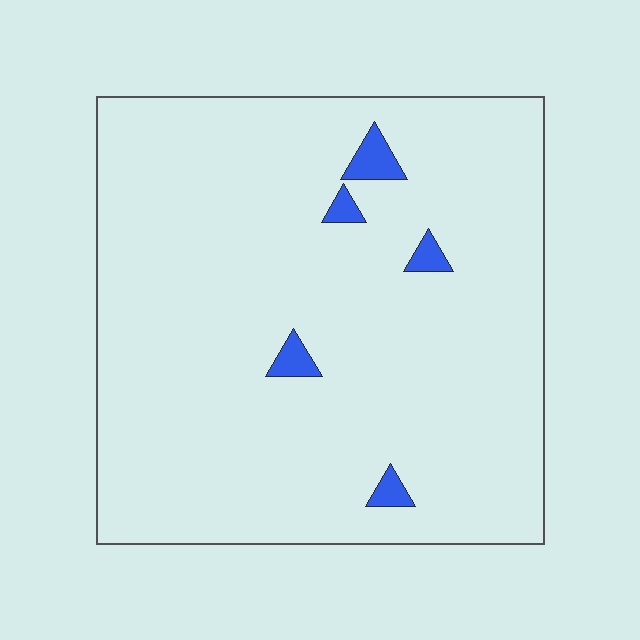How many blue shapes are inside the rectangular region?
5.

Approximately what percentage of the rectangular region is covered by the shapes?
Approximately 5%.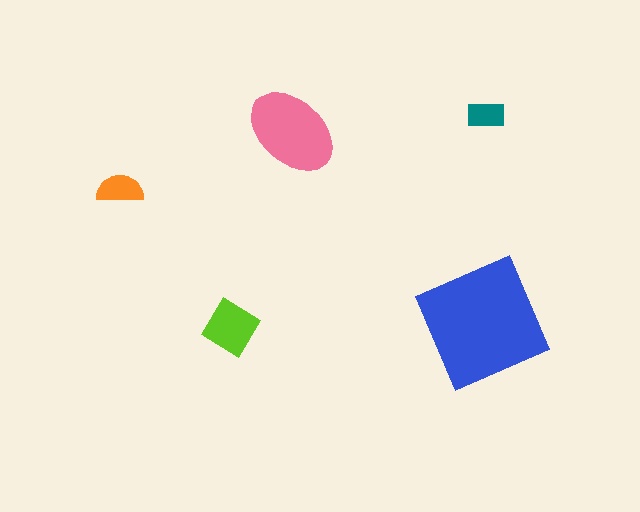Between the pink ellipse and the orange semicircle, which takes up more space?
The pink ellipse.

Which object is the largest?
The blue square.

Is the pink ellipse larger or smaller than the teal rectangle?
Larger.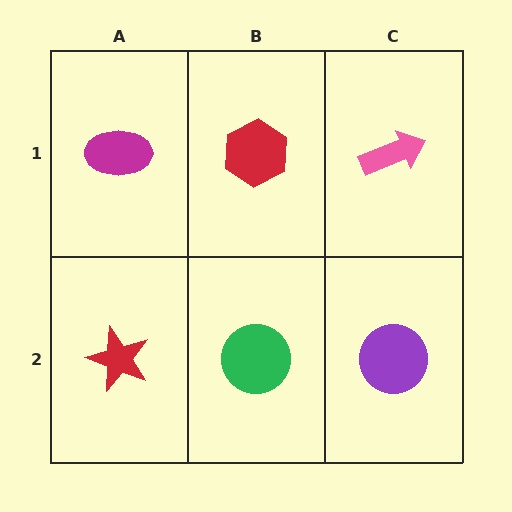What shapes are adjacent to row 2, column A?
A magenta ellipse (row 1, column A), a green circle (row 2, column B).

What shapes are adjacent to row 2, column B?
A red hexagon (row 1, column B), a red star (row 2, column A), a purple circle (row 2, column C).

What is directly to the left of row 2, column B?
A red star.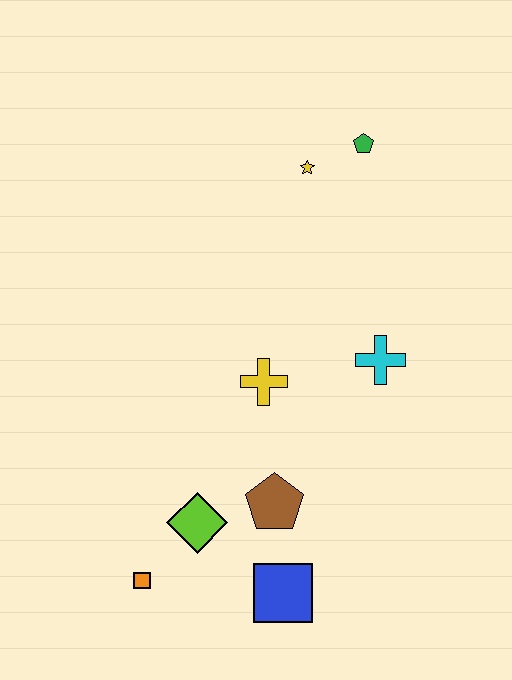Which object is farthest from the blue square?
The green pentagon is farthest from the blue square.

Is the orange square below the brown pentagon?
Yes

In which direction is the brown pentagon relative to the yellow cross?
The brown pentagon is below the yellow cross.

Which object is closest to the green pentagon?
The yellow star is closest to the green pentagon.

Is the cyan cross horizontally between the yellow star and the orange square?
No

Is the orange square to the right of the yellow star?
No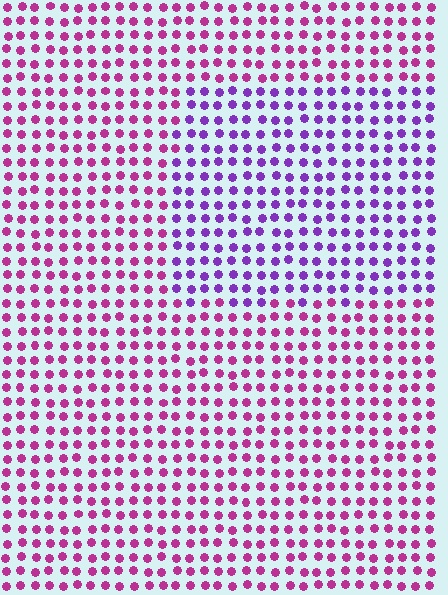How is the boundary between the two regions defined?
The boundary is defined purely by a slight shift in hue (about 42 degrees). Spacing, size, and orientation are identical on both sides.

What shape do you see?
I see a rectangle.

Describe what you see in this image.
The image is filled with small magenta elements in a uniform arrangement. A rectangle-shaped region is visible where the elements are tinted to a slightly different hue, forming a subtle color boundary.